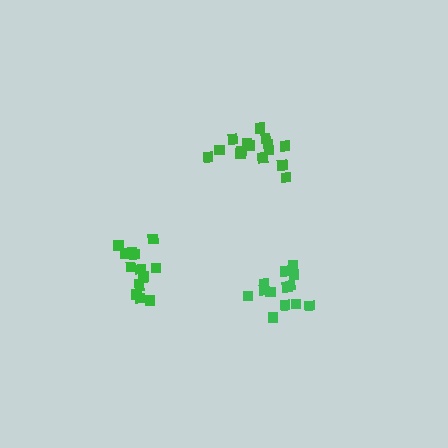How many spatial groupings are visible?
There are 3 spatial groupings.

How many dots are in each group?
Group 1: 13 dots, Group 2: 15 dots, Group 3: 15 dots (43 total).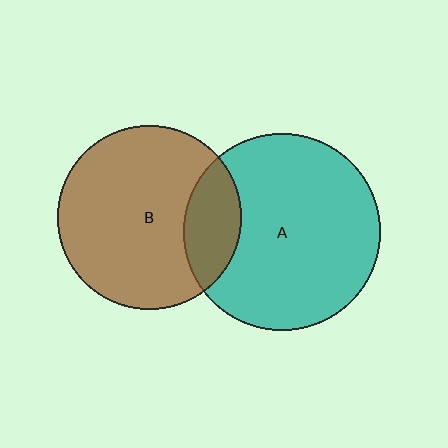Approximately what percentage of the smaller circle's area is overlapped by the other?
Approximately 20%.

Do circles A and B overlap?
Yes.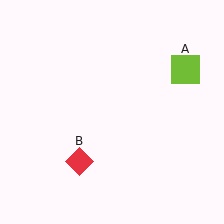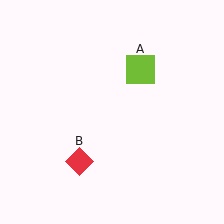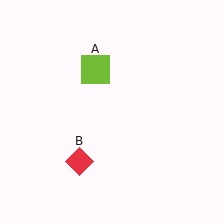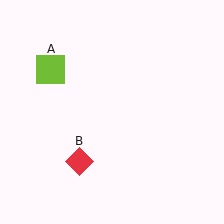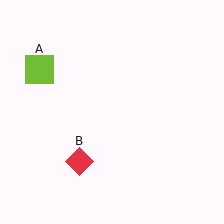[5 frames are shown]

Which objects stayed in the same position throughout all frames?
Red diamond (object B) remained stationary.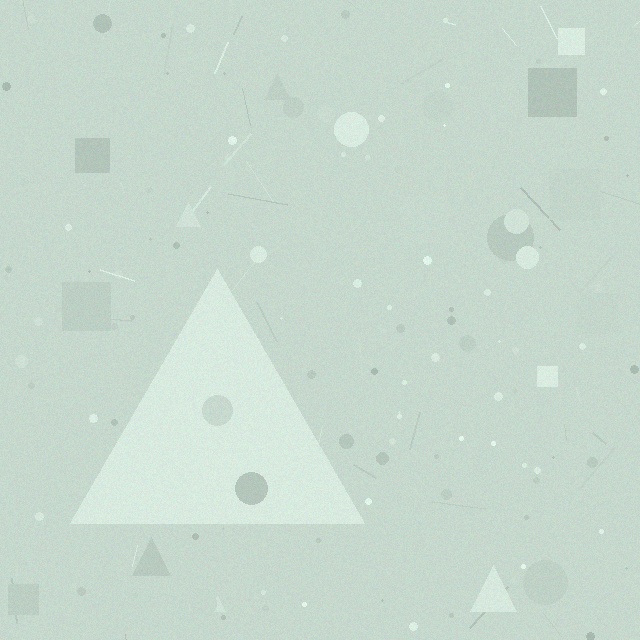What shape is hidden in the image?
A triangle is hidden in the image.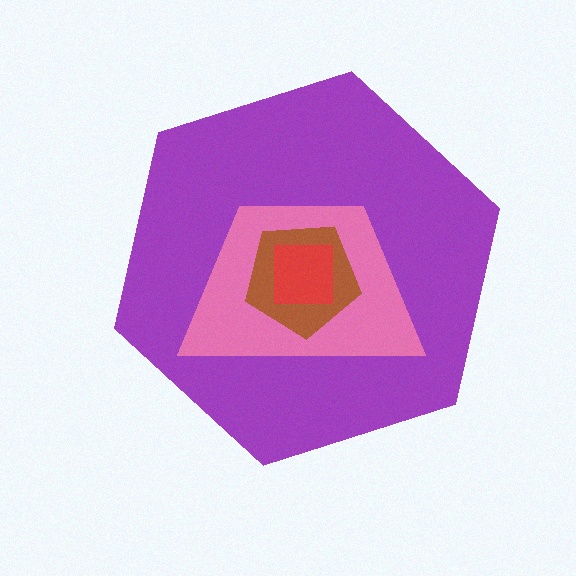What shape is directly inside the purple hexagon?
The pink trapezoid.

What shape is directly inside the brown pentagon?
The red square.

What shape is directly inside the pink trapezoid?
The brown pentagon.